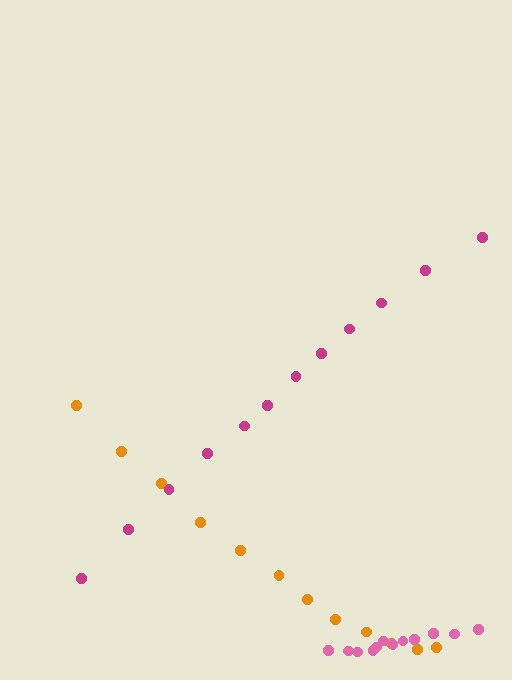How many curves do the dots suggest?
There are 3 distinct paths.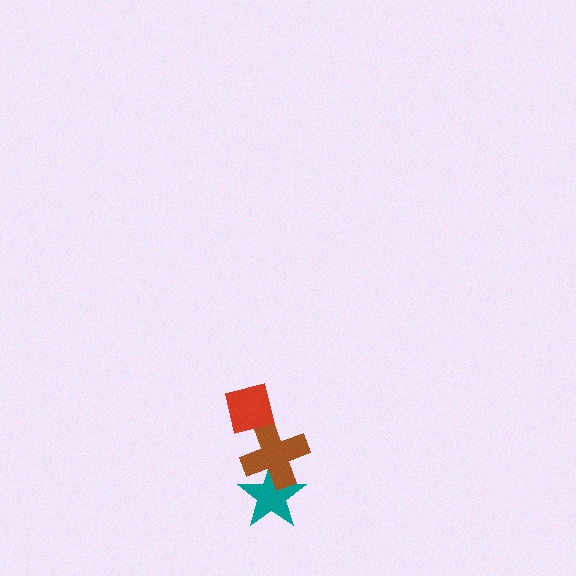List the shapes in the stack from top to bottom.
From top to bottom: the red square, the brown cross, the teal star.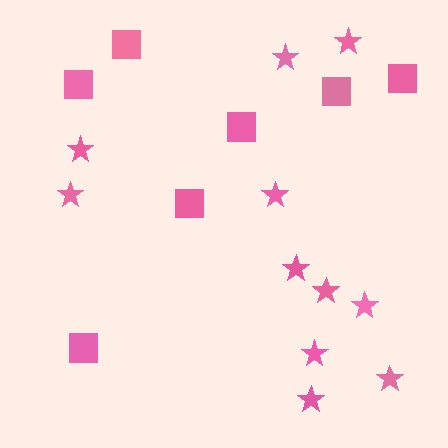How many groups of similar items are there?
There are 2 groups: one group of stars (11) and one group of squares (7).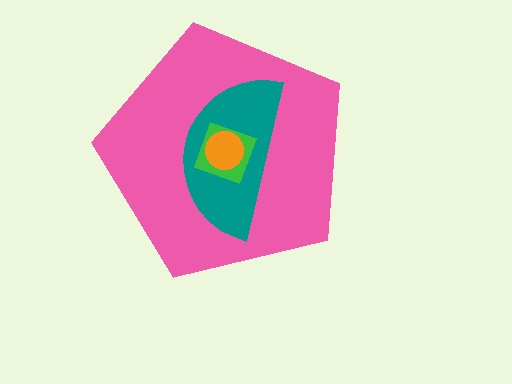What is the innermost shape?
The orange circle.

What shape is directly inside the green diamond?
The orange circle.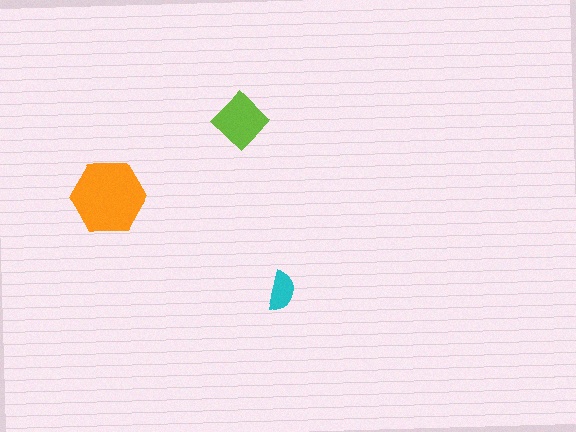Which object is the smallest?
The cyan semicircle.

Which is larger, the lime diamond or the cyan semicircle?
The lime diamond.